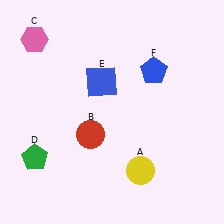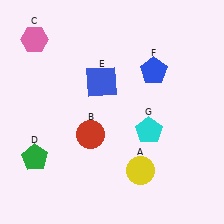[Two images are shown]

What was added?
A cyan pentagon (G) was added in Image 2.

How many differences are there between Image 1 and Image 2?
There is 1 difference between the two images.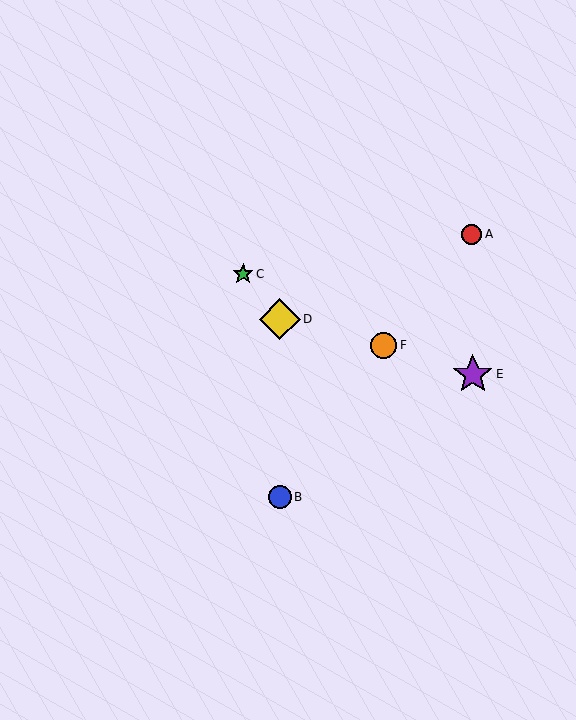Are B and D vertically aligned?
Yes, both are at x≈280.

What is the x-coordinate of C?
Object C is at x≈243.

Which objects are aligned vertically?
Objects B, D are aligned vertically.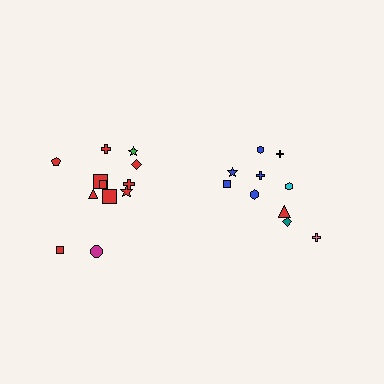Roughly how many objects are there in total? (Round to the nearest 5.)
Roughly 20 objects in total.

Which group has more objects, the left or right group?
The left group.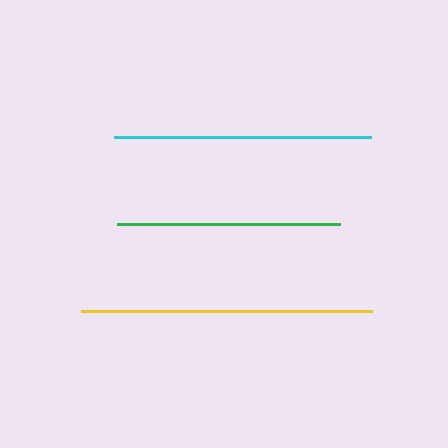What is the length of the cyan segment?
The cyan segment is approximately 257 pixels long.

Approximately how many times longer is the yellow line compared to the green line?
The yellow line is approximately 1.3 times the length of the green line.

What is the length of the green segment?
The green segment is approximately 222 pixels long.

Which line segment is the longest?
The yellow line is the longest at approximately 291 pixels.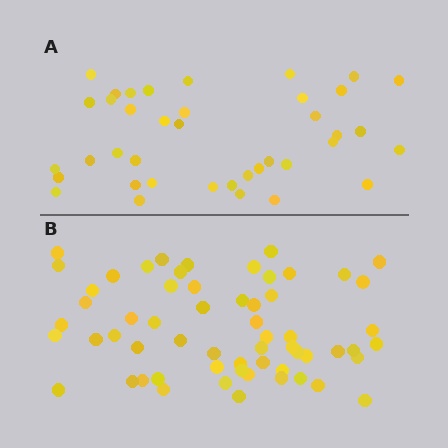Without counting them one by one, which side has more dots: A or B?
Region B (the bottom region) has more dots.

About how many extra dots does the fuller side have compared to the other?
Region B has approximately 20 more dots than region A.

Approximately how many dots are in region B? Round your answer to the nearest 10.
About 60 dots.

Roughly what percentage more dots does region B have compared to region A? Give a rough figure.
About 55% more.